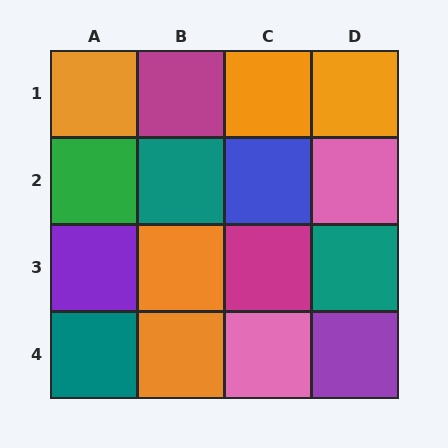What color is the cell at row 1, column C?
Orange.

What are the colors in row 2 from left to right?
Green, teal, blue, pink.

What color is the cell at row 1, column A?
Orange.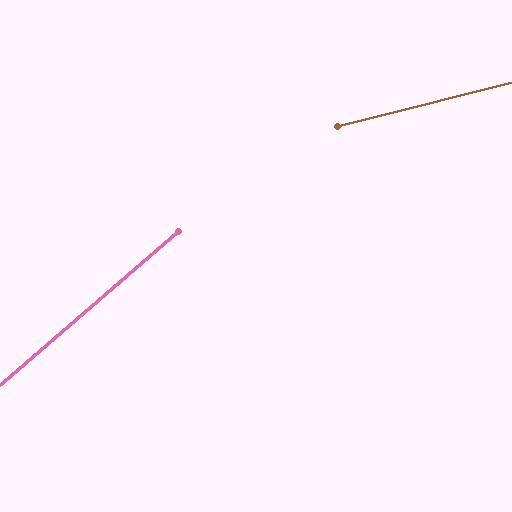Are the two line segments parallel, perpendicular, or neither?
Neither parallel nor perpendicular — they differ by about 27°.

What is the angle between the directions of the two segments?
Approximately 27 degrees.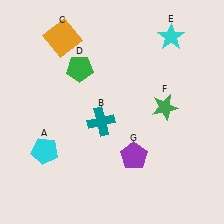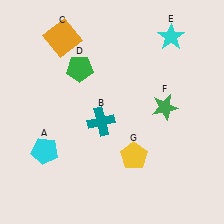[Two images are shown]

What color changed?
The pentagon (G) changed from purple in Image 1 to yellow in Image 2.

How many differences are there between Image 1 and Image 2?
There is 1 difference between the two images.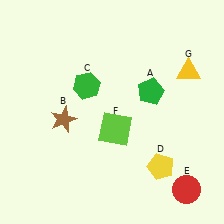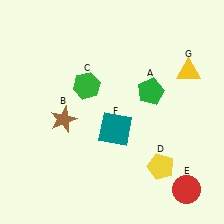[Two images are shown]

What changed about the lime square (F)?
In Image 1, F is lime. In Image 2, it changed to teal.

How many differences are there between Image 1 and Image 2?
There is 1 difference between the two images.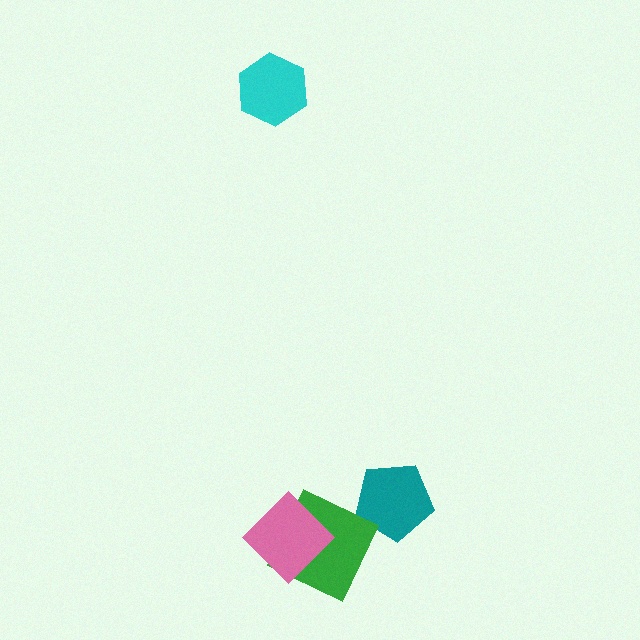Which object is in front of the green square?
The pink diamond is in front of the green square.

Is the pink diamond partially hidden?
No, no other shape covers it.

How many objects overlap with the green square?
1 object overlaps with the green square.